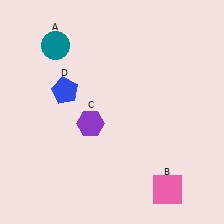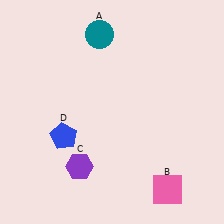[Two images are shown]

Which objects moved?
The objects that moved are: the teal circle (A), the purple hexagon (C), the blue pentagon (D).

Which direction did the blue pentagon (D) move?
The blue pentagon (D) moved down.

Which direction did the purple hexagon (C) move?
The purple hexagon (C) moved down.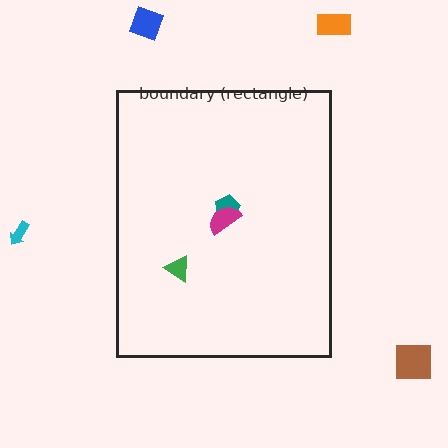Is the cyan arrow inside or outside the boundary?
Outside.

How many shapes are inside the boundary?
3 inside, 4 outside.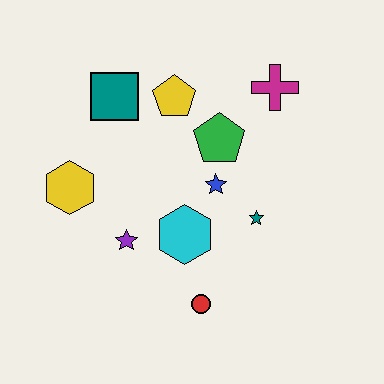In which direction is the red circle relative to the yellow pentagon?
The red circle is below the yellow pentagon.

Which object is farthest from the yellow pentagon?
The red circle is farthest from the yellow pentagon.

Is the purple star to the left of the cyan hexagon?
Yes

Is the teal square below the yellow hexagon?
No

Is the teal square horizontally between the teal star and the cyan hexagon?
No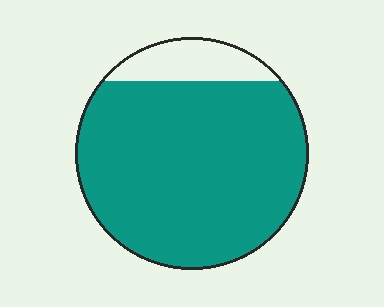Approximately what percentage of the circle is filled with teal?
Approximately 85%.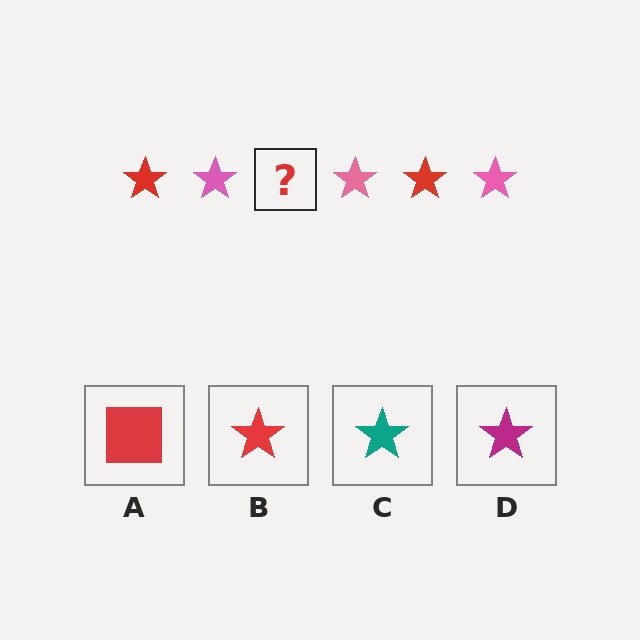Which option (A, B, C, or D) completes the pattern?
B.